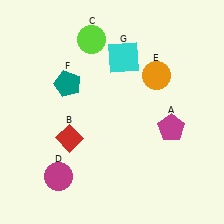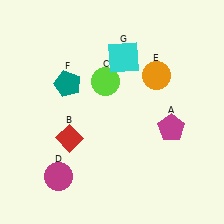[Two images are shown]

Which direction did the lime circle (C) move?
The lime circle (C) moved down.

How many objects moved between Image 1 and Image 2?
1 object moved between the two images.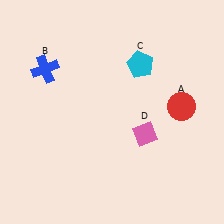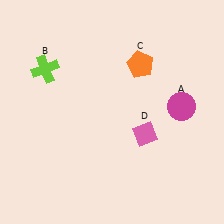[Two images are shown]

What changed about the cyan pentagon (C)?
In Image 1, C is cyan. In Image 2, it changed to orange.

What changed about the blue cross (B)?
In Image 1, B is blue. In Image 2, it changed to lime.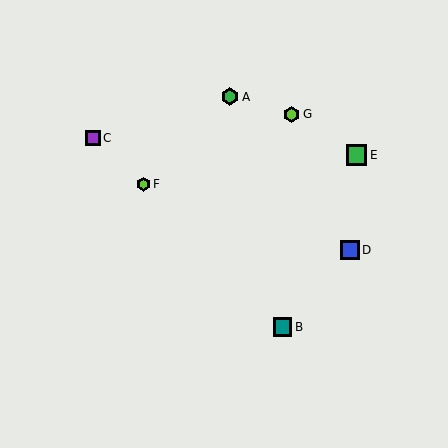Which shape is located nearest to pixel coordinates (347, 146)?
The green square (labeled E) at (357, 155) is nearest to that location.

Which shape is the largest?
The green square (labeled E) is the largest.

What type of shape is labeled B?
Shape B is a teal square.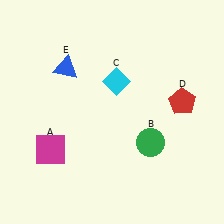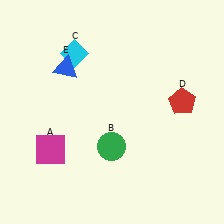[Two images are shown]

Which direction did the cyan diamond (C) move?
The cyan diamond (C) moved left.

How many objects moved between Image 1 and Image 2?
2 objects moved between the two images.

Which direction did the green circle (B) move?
The green circle (B) moved left.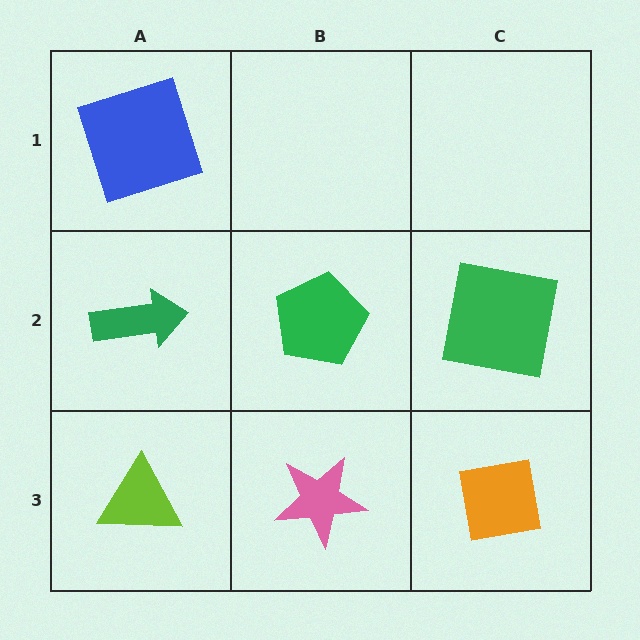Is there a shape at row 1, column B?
No, that cell is empty.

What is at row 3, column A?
A lime triangle.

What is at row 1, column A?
A blue square.